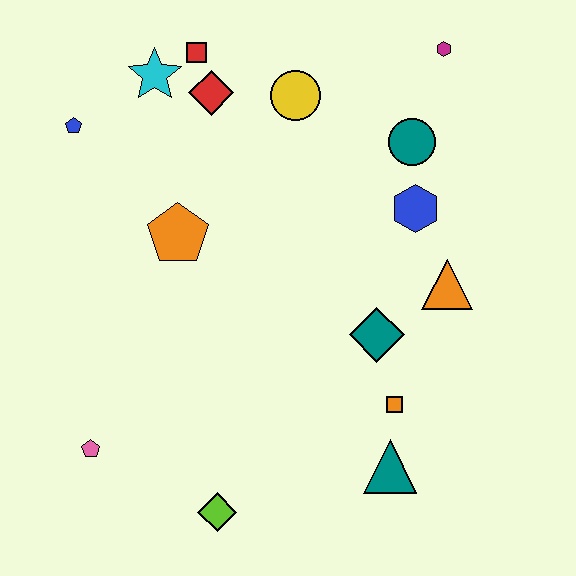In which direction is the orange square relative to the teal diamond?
The orange square is below the teal diamond.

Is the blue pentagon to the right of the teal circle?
No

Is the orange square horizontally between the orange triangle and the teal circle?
No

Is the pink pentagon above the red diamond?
No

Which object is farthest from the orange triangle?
The blue pentagon is farthest from the orange triangle.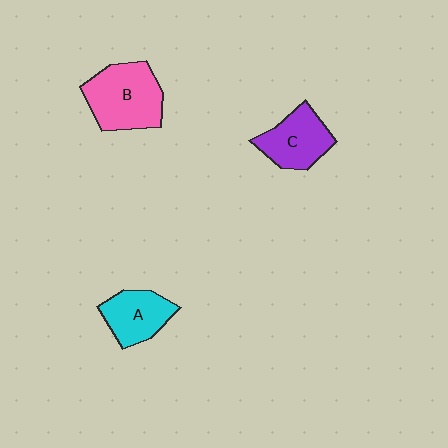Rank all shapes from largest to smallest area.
From largest to smallest: B (pink), C (purple), A (cyan).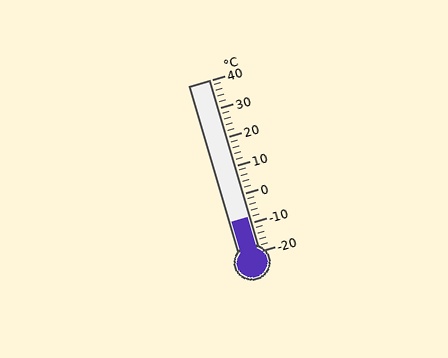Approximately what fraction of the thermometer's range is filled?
The thermometer is filled to approximately 20% of its range.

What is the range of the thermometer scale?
The thermometer scale ranges from -20°C to 40°C.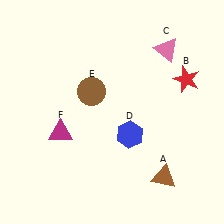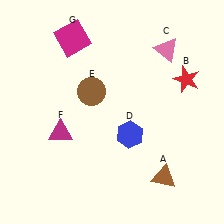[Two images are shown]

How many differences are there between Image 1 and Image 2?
There is 1 difference between the two images.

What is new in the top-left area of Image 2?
A magenta square (G) was added in the top-left area of Image 2.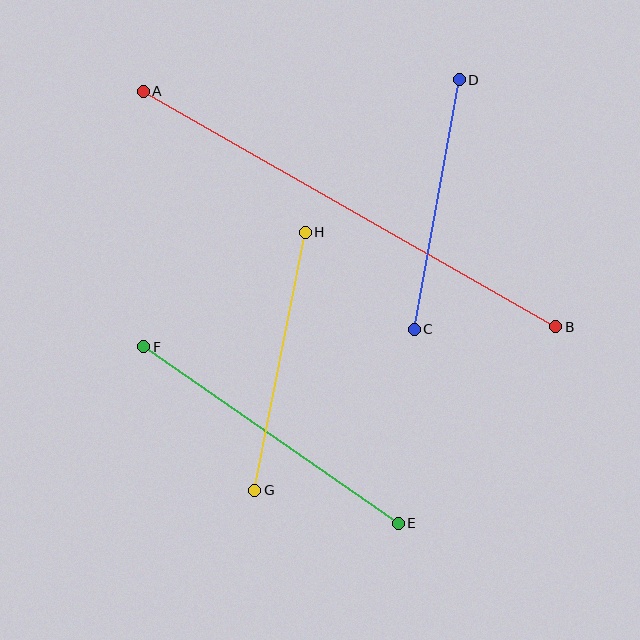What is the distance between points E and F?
The distance is approximately 310 pixels.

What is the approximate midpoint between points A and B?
The midpoint is at approximately (349, 209) pixels.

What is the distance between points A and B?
The distance is approximately 475 pixels.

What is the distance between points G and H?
The distance is approximately 263 pixels.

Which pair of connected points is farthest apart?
Points A and B are farthest apart.